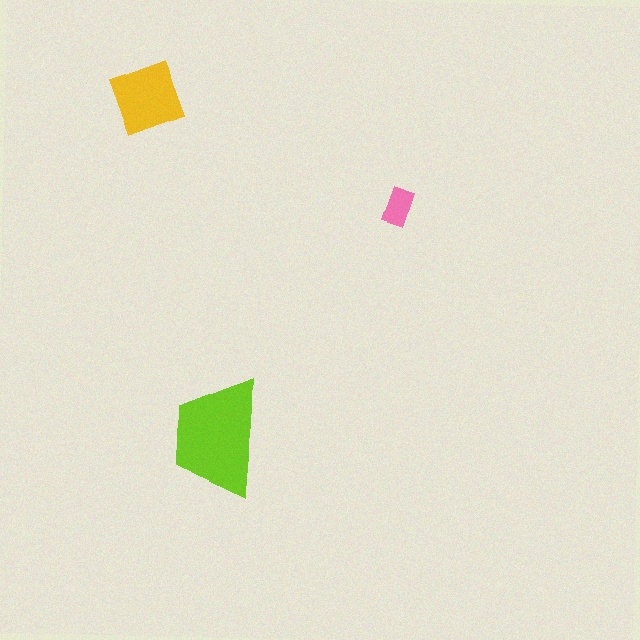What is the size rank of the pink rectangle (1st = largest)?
3rd.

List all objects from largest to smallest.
The lime trapezoid, the yellow diamond, the pink rectangle.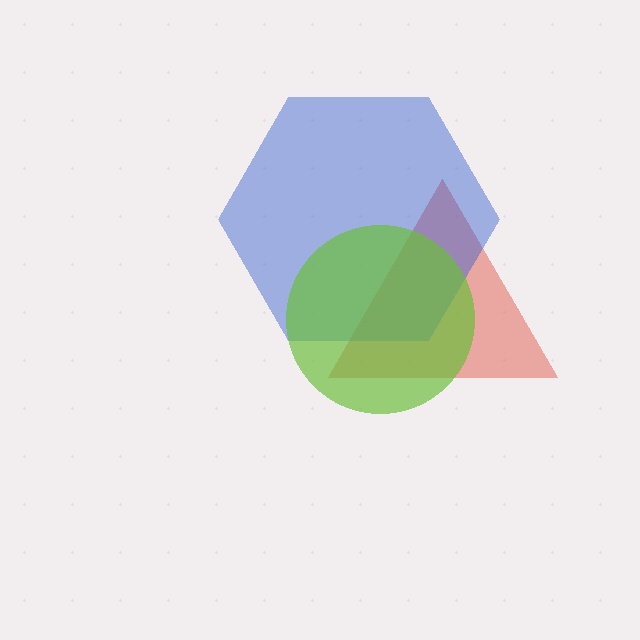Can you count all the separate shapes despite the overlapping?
Yes, there are 3 separate shapes.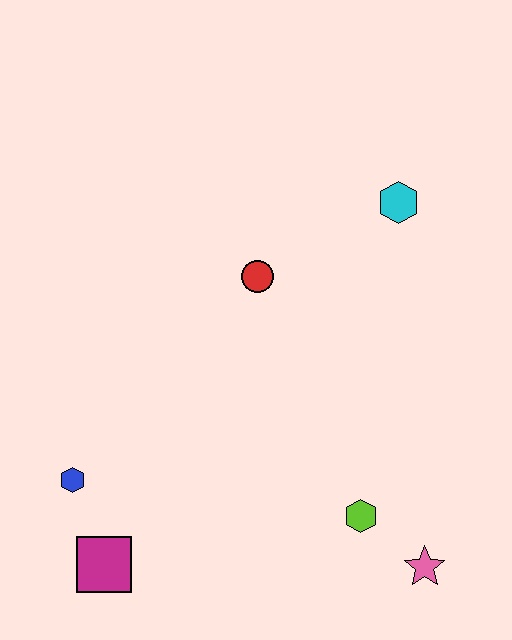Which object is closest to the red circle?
The cyan hexagon is closest to the red circle.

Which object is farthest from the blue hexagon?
The cyan hexagon is farthest from the blue hexagon.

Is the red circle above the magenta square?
Yes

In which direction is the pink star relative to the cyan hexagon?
The pink star is below the cyan hexagon.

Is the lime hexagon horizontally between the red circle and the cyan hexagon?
Yes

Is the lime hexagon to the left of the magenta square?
No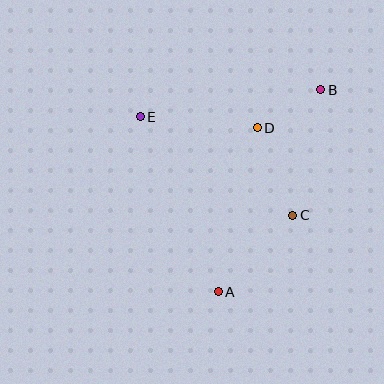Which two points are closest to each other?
Points B and D are closest to each other.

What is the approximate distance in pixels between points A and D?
The distance between A and D is approximately 168 pixels.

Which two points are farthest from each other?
Points A and B are farthest from each other.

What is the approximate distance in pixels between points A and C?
The distance between A and C is approximately 107 pixels.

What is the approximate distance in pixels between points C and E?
The distance between C and E is approximately 182 pixels.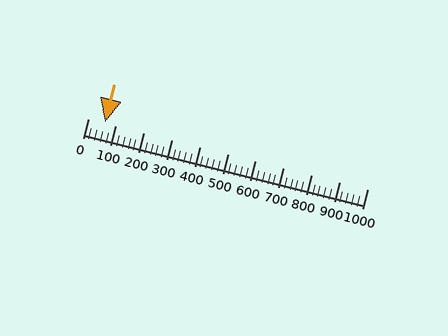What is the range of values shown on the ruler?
The ruler shows values from 0 to 1000.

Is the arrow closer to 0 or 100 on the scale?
The arrow is closer to 100.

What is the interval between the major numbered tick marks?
The major tick marks are spaced 100 units apart.